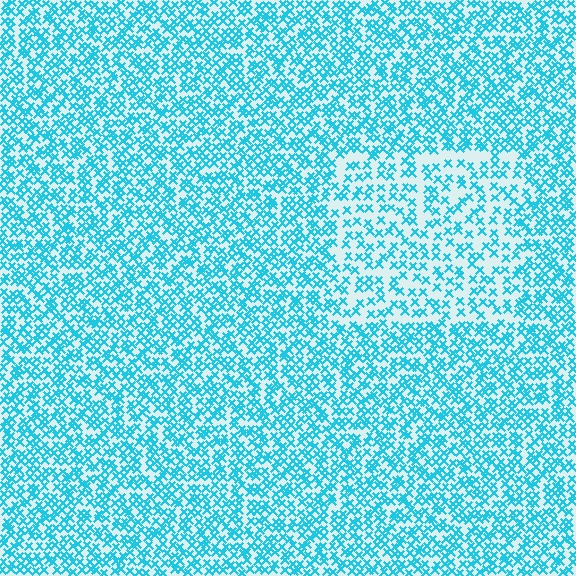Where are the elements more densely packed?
The elements are more densely packed outside the rectangle boundary.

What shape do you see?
I see a rectangle.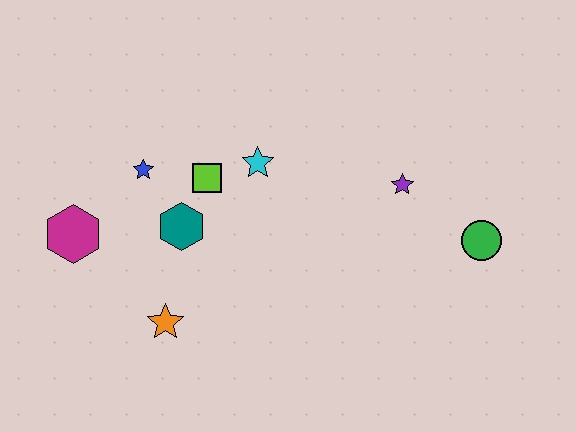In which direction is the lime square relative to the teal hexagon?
The lime square is above the teal hexagon.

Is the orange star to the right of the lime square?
No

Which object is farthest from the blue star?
The green circle is farthest from the blue star.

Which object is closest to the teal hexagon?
The lime square is closest to the teal hexagon.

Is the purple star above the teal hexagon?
Yes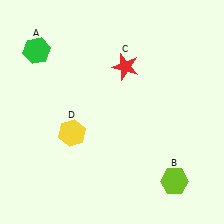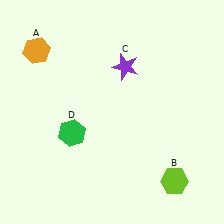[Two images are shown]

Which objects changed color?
A changed from green to orange. C changed from red to purple. D changed from yellow to green.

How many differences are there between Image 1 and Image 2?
There are 3 differences between the two images.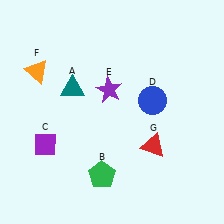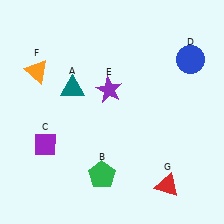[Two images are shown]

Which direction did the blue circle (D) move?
The blue circle (D) moved up.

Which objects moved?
The objects that moved are: the blue circle (D), the red triangle (G).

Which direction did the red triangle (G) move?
The red triangle (G) moved down.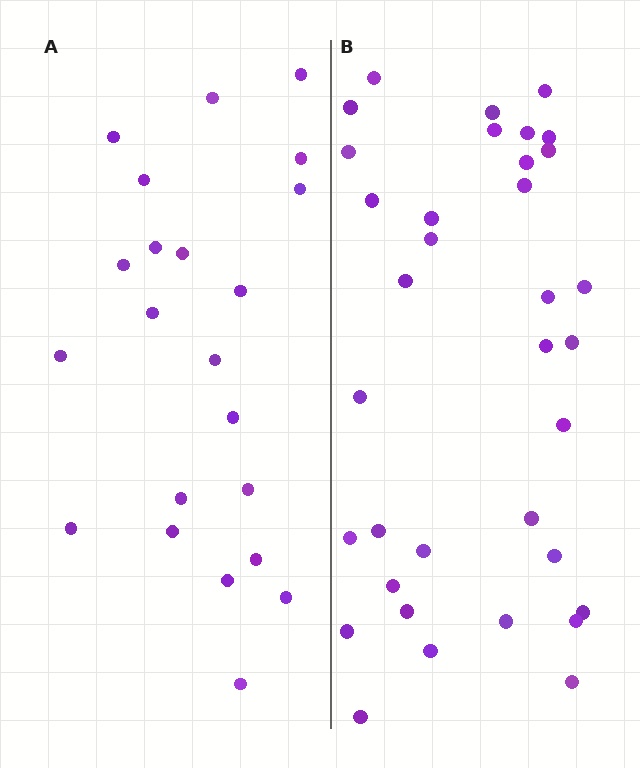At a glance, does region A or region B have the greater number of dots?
Region B (the right region) has more dots.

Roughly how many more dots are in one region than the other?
Region B has approximately 15 more dots than region A.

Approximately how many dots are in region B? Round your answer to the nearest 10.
About 40 dots. (The exact count is 35, which rounds to 40.)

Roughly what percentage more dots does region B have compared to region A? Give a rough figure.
About 60% more.